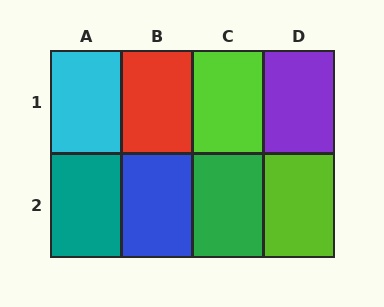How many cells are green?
1 cell is green.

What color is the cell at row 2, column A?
Teal.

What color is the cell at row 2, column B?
Blue.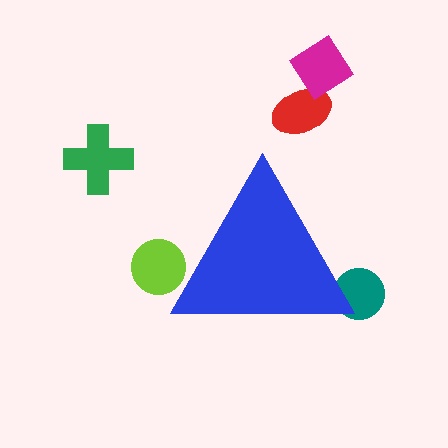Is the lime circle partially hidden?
Yes, the lime circle is partially hidden behind the blue triangle.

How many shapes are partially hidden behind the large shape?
2 shapes are partially hidden.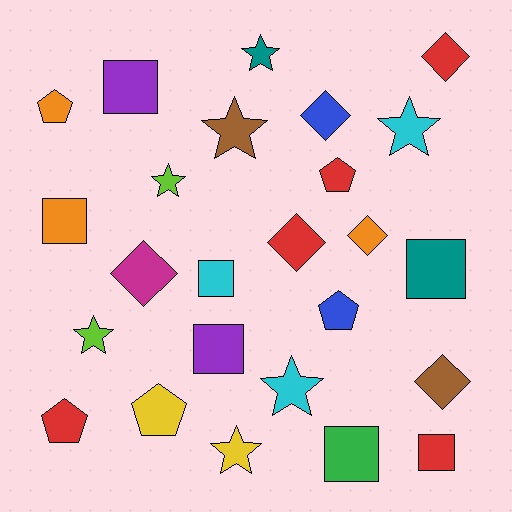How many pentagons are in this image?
There are 5 pentagons.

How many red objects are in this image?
There are 5 red objects.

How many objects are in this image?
There are 25 objects.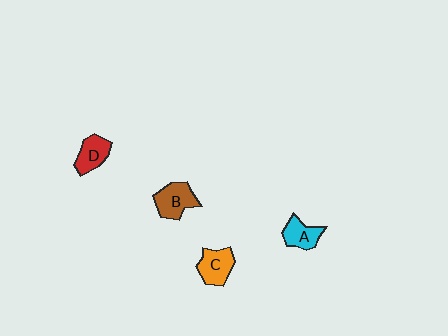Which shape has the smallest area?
Shape A (cyan).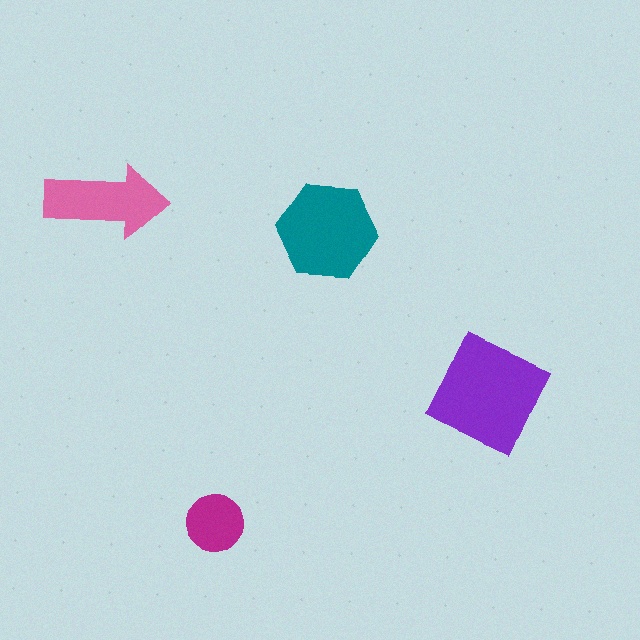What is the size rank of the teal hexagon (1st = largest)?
2nd.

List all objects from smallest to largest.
The magenta circle, the pink arrow, the teal hexagon, the purple square.